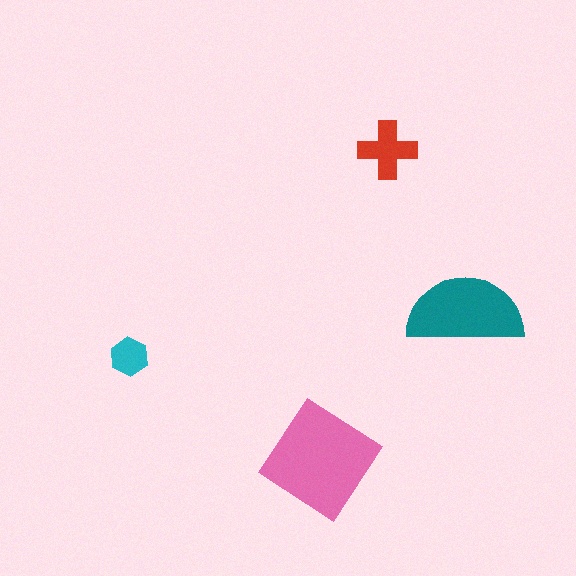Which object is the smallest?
The cyan hexagon.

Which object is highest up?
The red cross is topmost.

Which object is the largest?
The pink diamond.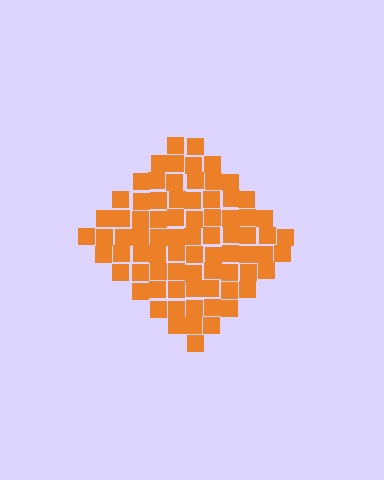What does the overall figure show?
The overall figure shows a diamond.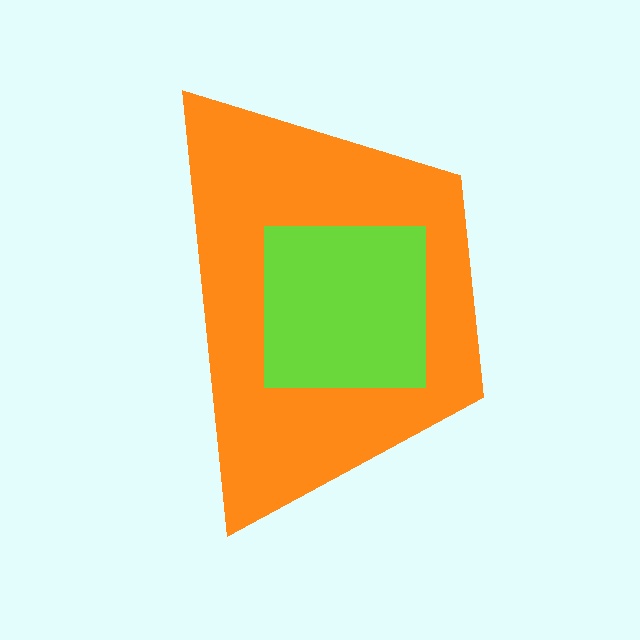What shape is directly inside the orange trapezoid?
The lime square.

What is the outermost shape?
The orange trapezoid.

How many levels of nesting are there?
2.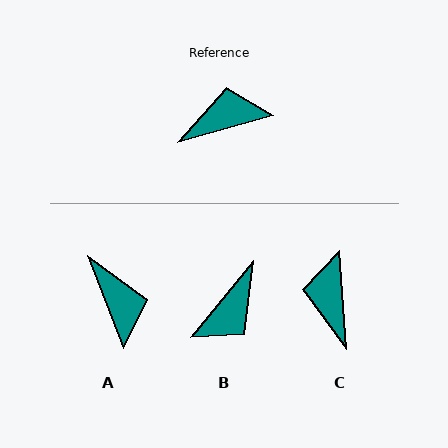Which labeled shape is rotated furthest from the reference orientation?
B, about 145 degrees away.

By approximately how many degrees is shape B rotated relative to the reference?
Approximately 145 degrees clockwise.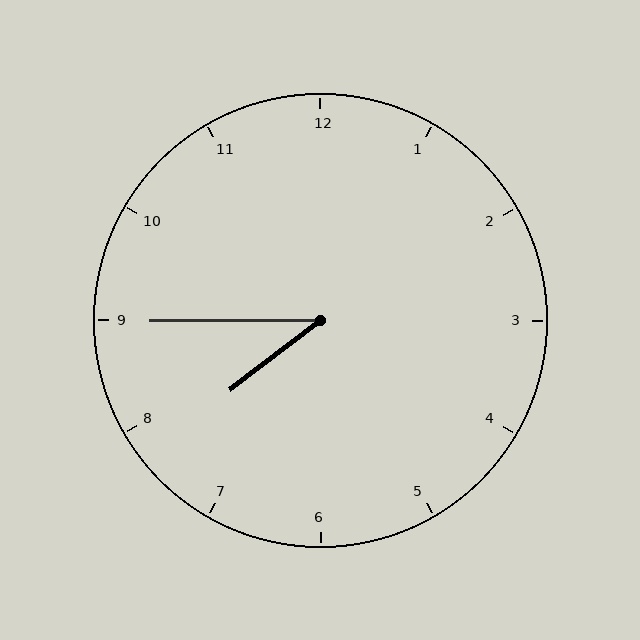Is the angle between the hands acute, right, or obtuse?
It is acute.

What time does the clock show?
7:45.